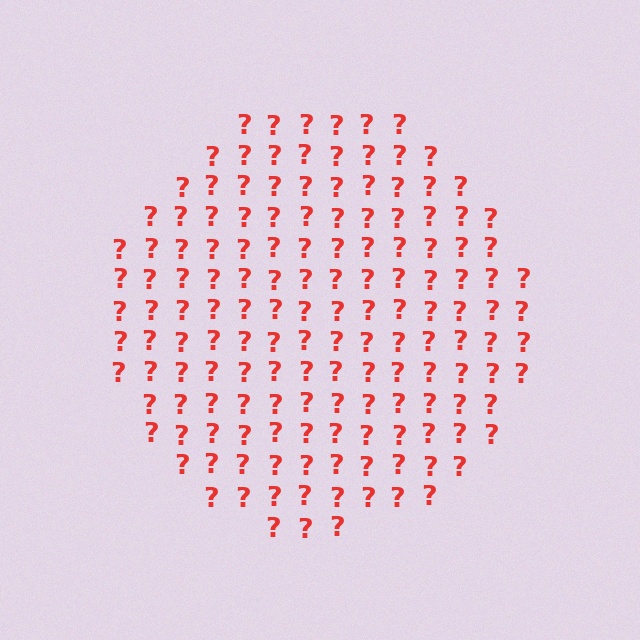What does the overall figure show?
The overall figure shows a circle.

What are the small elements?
The small elements are question marks.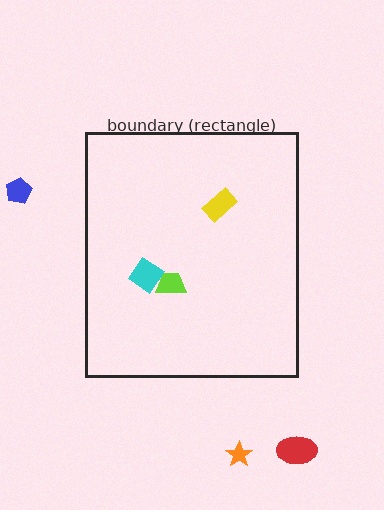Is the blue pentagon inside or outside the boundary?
Outside.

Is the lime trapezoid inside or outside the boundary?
Inside.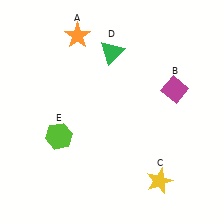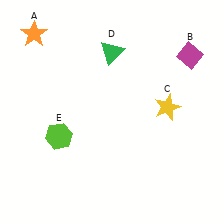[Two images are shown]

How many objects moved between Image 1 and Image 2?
3 objects moved between the two images.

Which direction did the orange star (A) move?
The orange star (A) moved left.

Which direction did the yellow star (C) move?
The yellow star (C) moved up.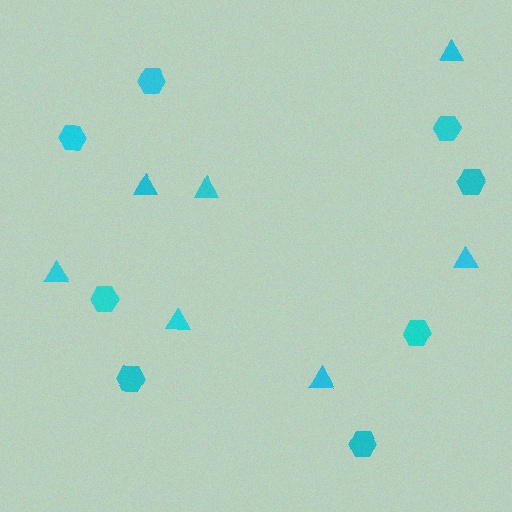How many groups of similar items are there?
There are 2 groups: one group of hexagons (8) and one group of triangles (7).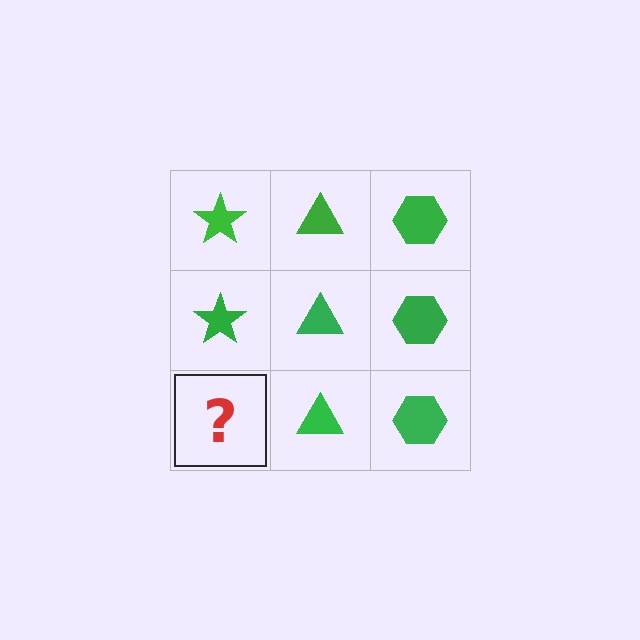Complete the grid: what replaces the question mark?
The question mark should be replaced with a green star.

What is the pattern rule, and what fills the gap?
The rule is that each column has a consistent shape. The gap should be filled with a green star.